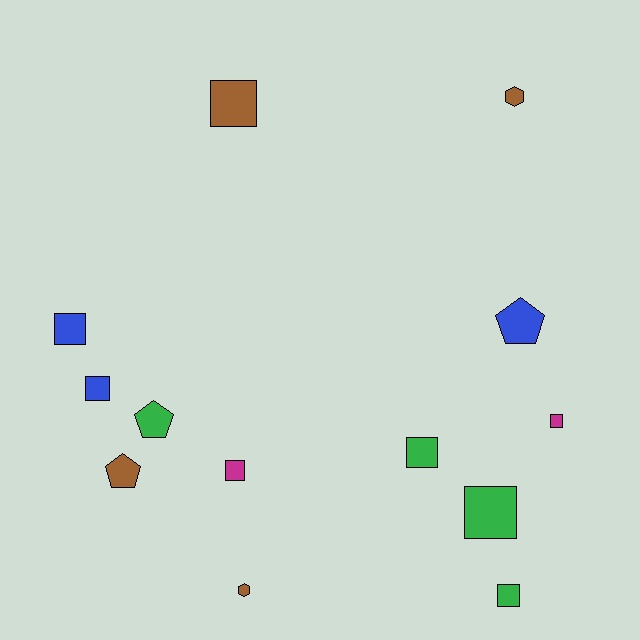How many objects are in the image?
There are 13 objects.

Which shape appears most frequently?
Square, with 8 objects.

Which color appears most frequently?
Brown, with 4 objects.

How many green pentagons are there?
There is 1 green pentagon.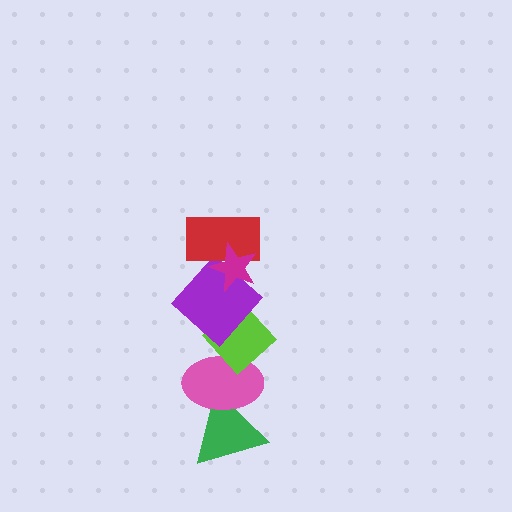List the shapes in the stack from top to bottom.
From top to bottom: the magenta star, the red rectangle, the purple diamond, the lime diamond, the pink ellipse, the green triangle.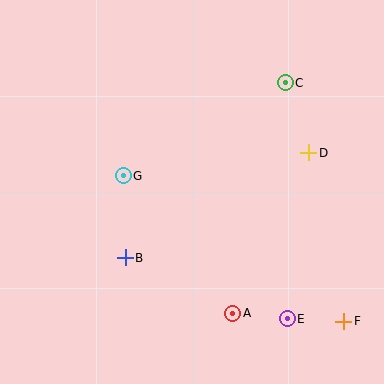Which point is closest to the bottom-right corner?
Point F is closest to the bottom-right corner.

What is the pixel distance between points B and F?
The distance between B and F is 228 pixels.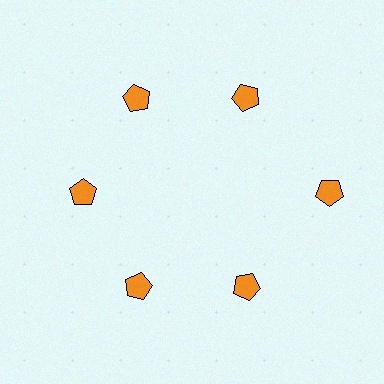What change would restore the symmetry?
The symmetry would be restored by moving it inward, back onto the ring so that all 6 pentagons sit at equal angles and equal distance from the center.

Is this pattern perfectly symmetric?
No. The 6 orange pentagons are arranged in a ring, but one element near the 3 o'clock position is pushed outward from the center, breaking the 6-fold rotational symmetry.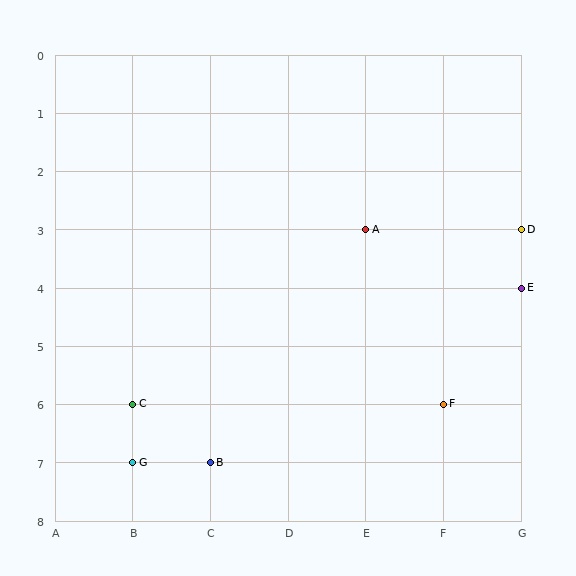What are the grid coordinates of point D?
Point D is at grid coordinates (G, 3).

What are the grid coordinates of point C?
Point C is at grid coordinates (B, 6).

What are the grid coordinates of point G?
Point G is at grid coordinates (B, 7).